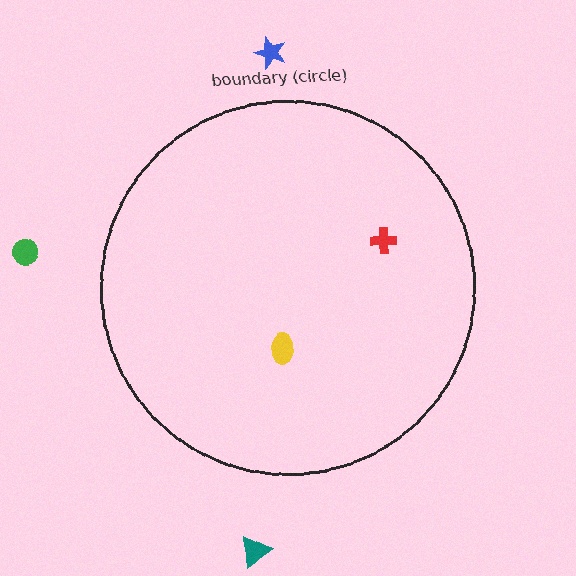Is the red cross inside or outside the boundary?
Inside.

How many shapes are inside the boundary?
2 inside, 3 outside.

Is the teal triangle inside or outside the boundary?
Outside.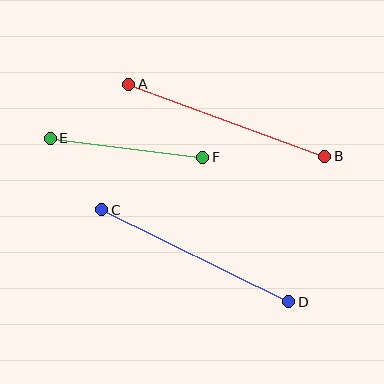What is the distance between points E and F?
The distance is approximately 154 pixels.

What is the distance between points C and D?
The distance is approximately 208 pixels.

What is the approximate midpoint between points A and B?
The midpoint is at approximately (227, 120) pixels.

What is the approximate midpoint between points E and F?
The midpoint is at approximately (127, 148) pixels.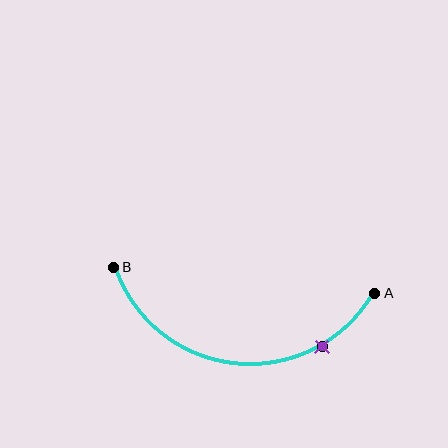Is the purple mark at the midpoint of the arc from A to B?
No. The purple mark lies on the arc but is closer to endpoint A. The arc midpoint would be at the point on the curve equidistant along the arc from both A and B.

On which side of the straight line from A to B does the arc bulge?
The arc bulges below the straight line connecting A and B.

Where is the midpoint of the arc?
The arc midpoint is the point on the curve farthest from the straight line joining A and B. It sits below that line.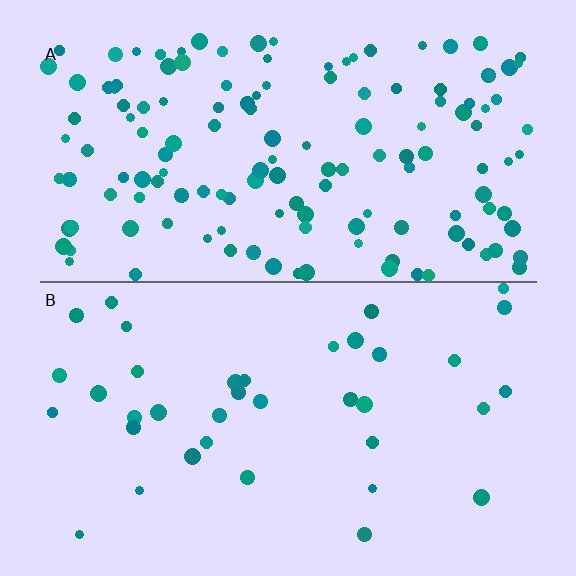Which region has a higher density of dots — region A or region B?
A (the top).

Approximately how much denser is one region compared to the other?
Approximately 3.9× — region A over region B.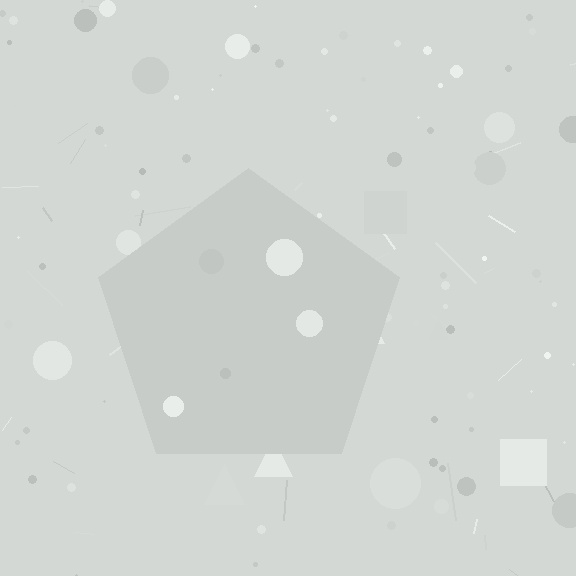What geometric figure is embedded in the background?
A pentagon is embedded in the background.